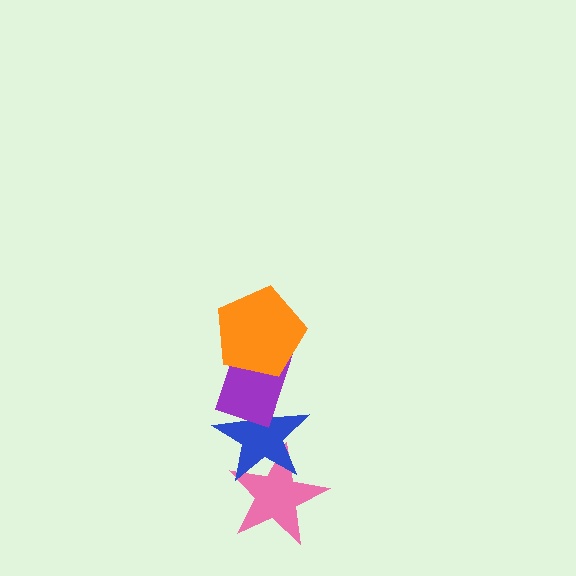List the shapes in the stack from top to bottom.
From top to bottom: the orange pentagon, the purple rectangle, the blue star, the pink star.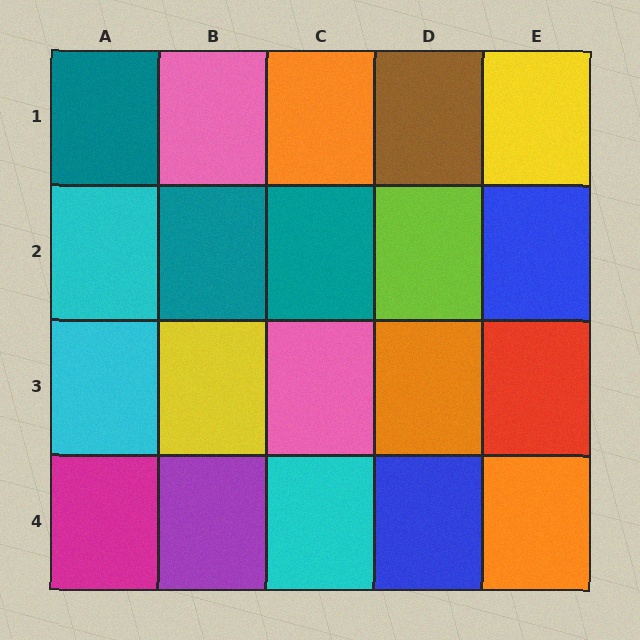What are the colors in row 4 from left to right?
Magenta, purple, cyan, blue, orange.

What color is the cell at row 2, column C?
Teal.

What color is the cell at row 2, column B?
Teal.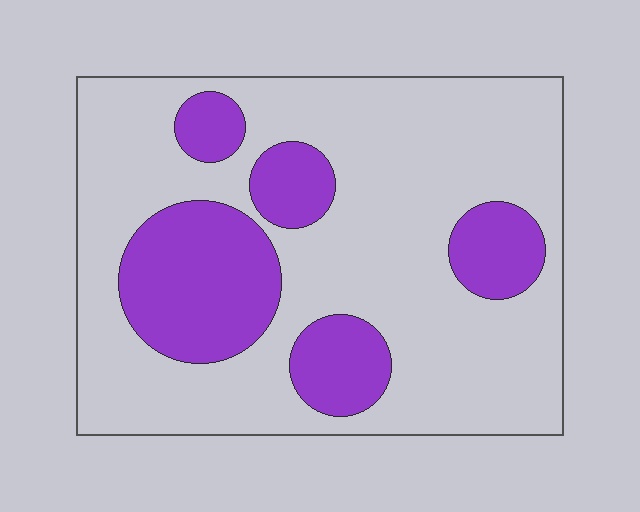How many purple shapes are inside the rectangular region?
5.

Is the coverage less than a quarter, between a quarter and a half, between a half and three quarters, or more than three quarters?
Between a quarter and a half.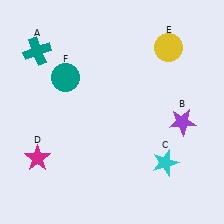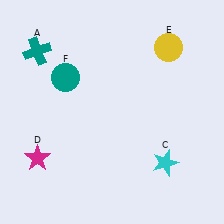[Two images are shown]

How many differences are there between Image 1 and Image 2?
There is 1 difference between the two images.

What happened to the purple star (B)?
The purple star (B) was removed in Image 2. It was in the bottom-right area of Image 1.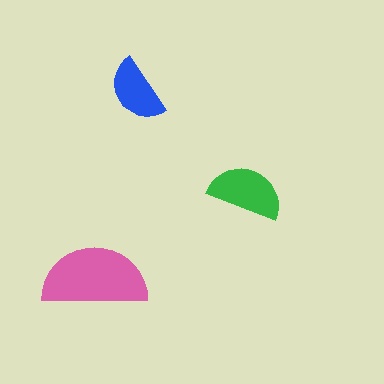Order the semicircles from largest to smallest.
the pink one, the green one, the blue one.